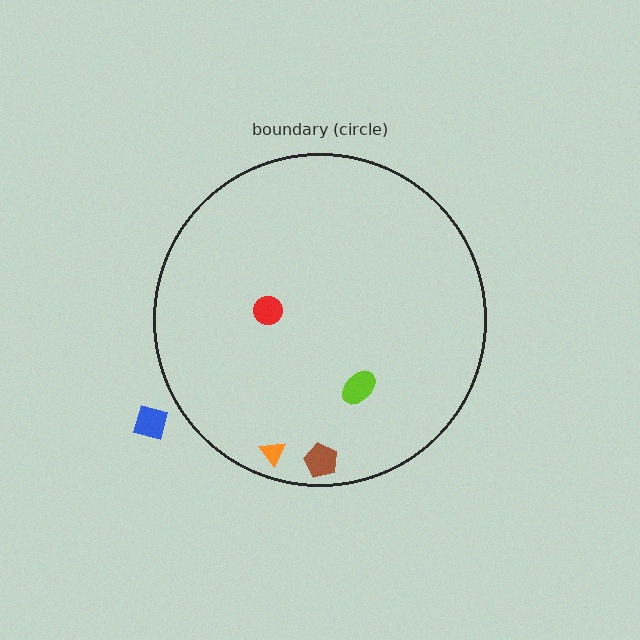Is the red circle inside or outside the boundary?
Inside.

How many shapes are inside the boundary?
4 inside, 1 outside.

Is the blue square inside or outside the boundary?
Outside.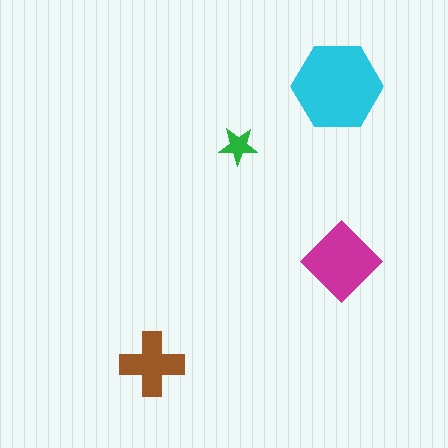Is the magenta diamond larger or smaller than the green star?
Larger.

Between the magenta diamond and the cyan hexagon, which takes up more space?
The cyan hexagon.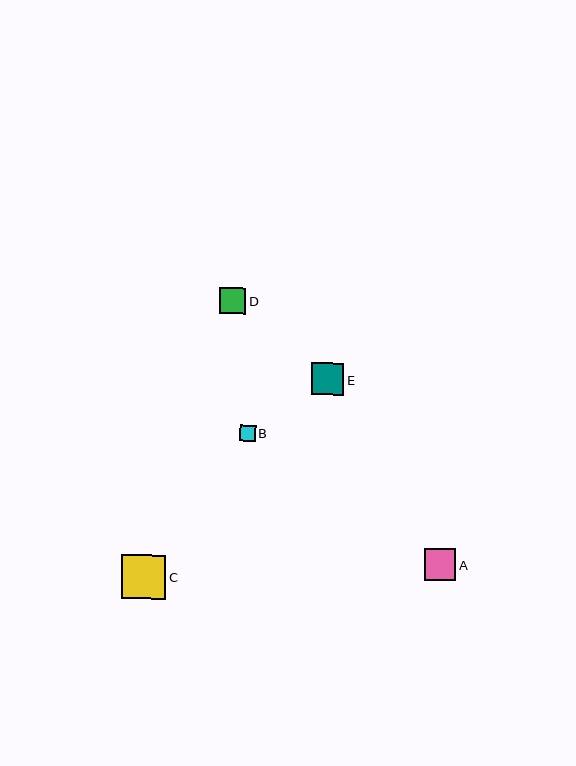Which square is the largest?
Square C is the largest with a size of approximately 45 pixels.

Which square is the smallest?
Square B is the smallest with a size of approximately 16 pixels.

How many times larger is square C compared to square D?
Square C is approximately 1.7 times the size of square D.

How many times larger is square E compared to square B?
Square E is approximately 2.0 times the size of square B.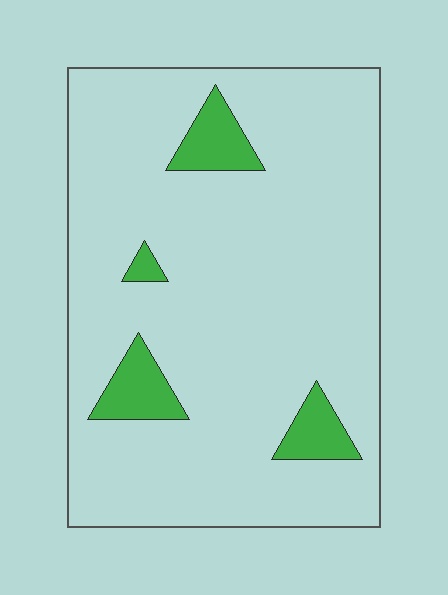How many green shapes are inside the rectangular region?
4.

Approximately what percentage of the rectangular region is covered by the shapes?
Approximately 10%.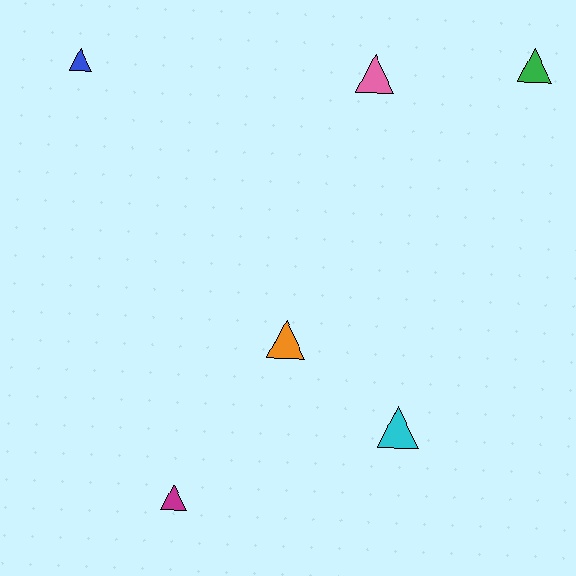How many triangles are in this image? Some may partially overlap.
There are 6 triangles.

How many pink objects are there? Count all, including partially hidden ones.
There is 1 pink object.